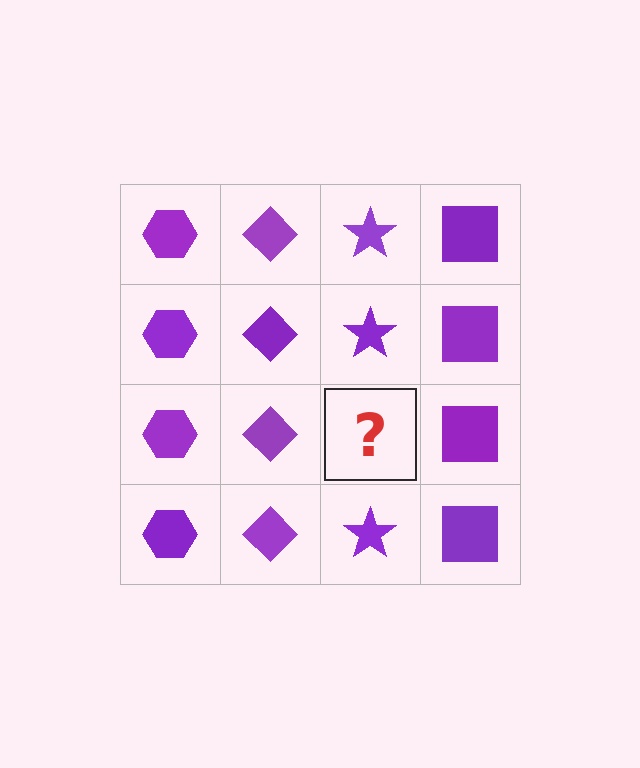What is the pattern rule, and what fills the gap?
The rule is that each column has a consistent shape. The gap should be filled with a purple star.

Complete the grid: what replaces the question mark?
The question mark should be replaced with a purple star.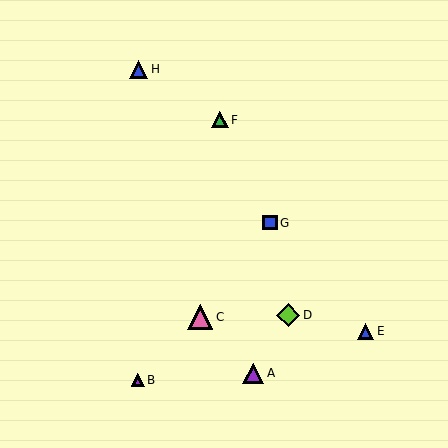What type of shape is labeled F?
Shape F is a green triangle.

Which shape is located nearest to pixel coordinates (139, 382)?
The purple triangle (labeled B) at (138, 380) is nearest to that location.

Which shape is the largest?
The pink triangle (labeled C) is the largest.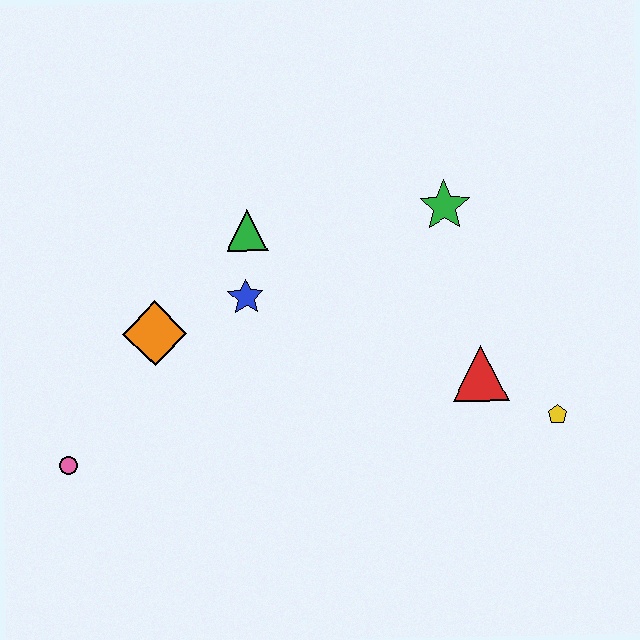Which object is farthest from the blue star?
The yellow pentagon is farthest from the blue star.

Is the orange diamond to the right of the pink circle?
Yes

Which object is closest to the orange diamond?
The blue star is closest to the orange diamond.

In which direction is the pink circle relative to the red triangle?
The pink circle is to the left of the red triangle.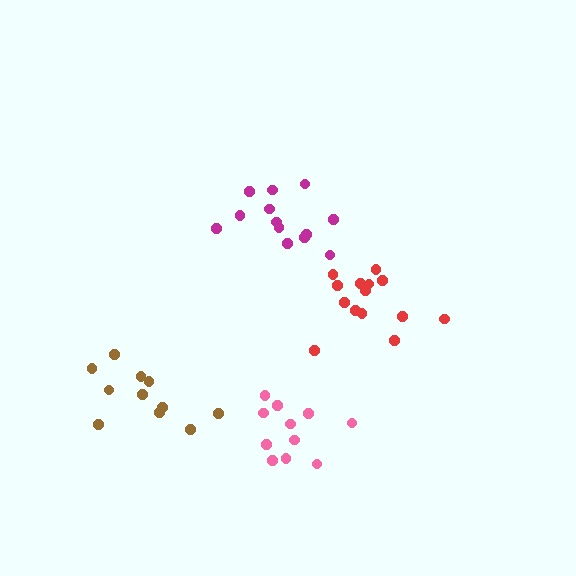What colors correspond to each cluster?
The clusters are colored: brown, magenta, pink, red.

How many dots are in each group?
Group 1: 11 dots, Group 2: 13 dots, Group 3: 11 dots, Group 4: 14 dots (49 total).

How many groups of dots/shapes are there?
There are 4 groups.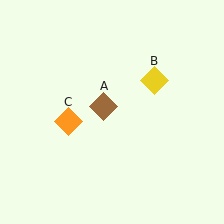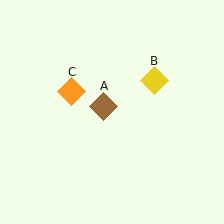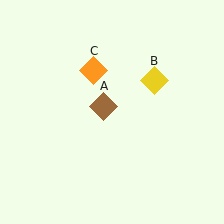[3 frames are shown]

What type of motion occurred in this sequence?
The orange diamond (object C) rotated clockwise around the center of the scene.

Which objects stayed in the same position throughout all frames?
Brown diamond (object A) and yellow diamond (object B) remained stationary.